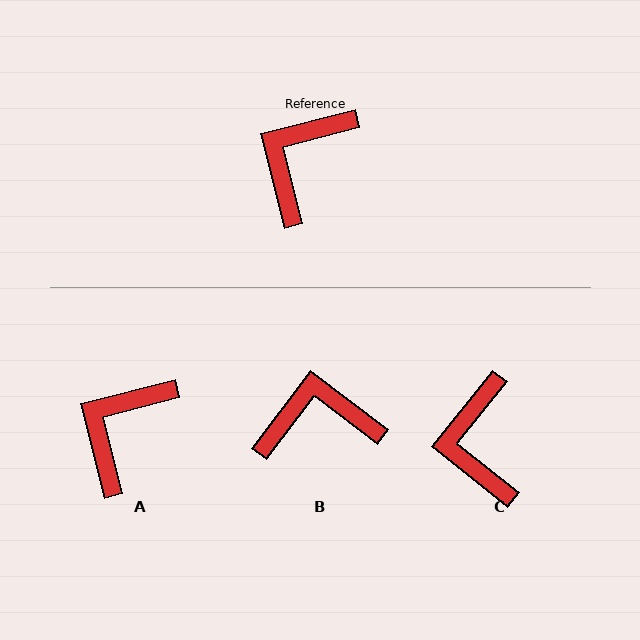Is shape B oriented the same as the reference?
No, it is off by about 52 degrees.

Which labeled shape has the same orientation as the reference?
A.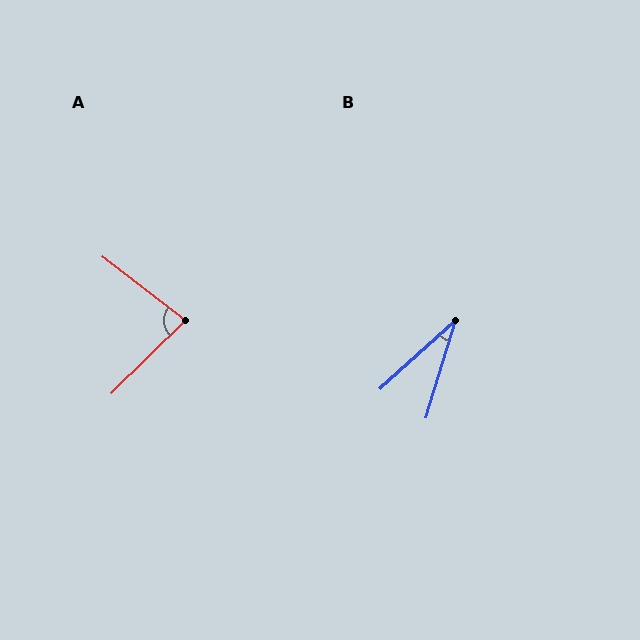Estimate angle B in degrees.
Approximately 31 degrees.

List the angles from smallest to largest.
B (31°), A (82°).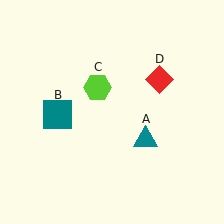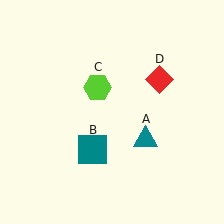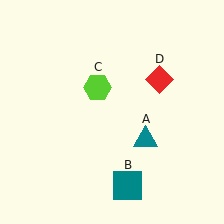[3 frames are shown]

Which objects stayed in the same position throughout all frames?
Teal triangle (object A) and lime hexagon (object C) and red diamond (object D) remained stationary.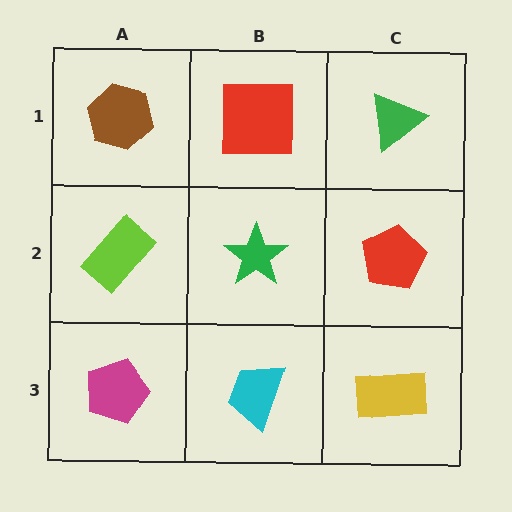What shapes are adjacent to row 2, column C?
A green triangle (row 1, column C), a yellow rectangle (row 3, column C), a green star (row 2, column B).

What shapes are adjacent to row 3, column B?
A green star (row 2, column B), a magenta pentagon (row 3, column A), a yellow rectangle (row 3, column C).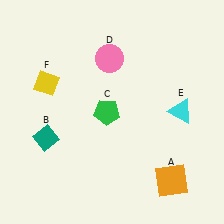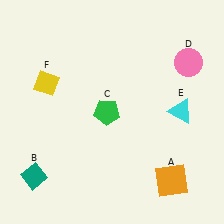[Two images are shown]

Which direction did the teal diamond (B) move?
The teal diamond (B) moved down.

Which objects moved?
The objects that moved are: the teal diamond (B), the pink circle (D).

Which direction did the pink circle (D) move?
The pink circle (D) moved right.